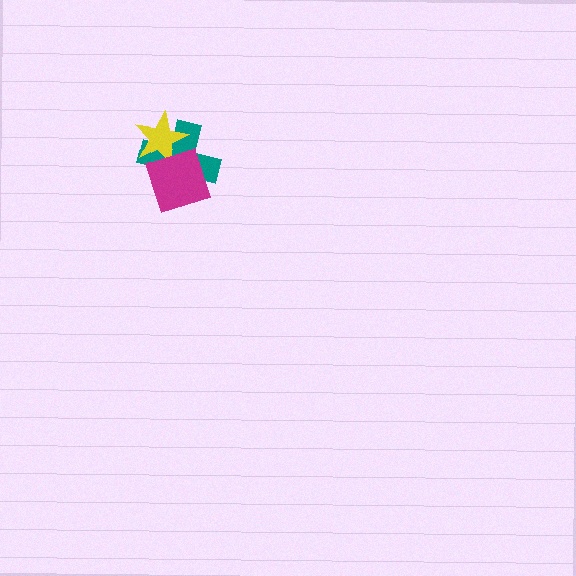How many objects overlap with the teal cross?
2 objects overlap with the teal cross.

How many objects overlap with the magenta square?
2 objects overlap with the magenta square.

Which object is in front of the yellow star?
The magenta square is in front of the yellow star.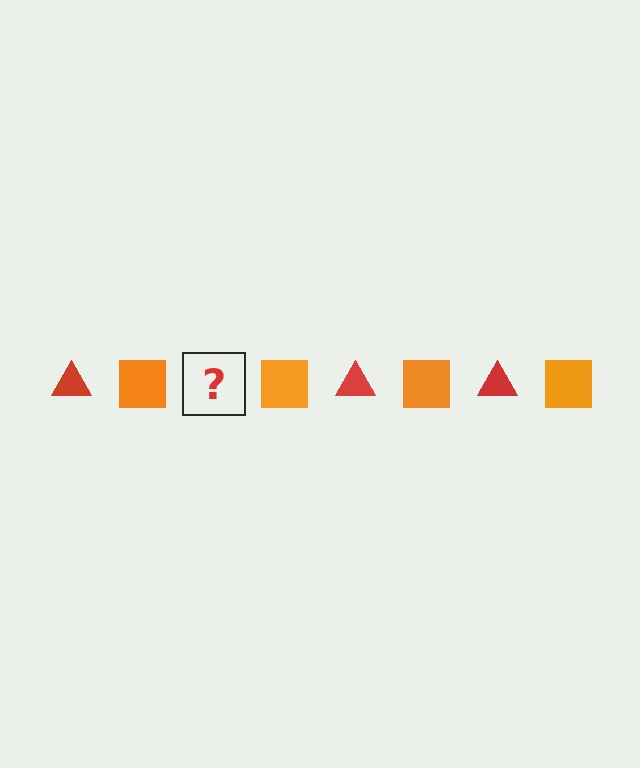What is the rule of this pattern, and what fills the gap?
The rule is that the pattern alternates between red triangle and orange square. The gap should be filled with a red triangle.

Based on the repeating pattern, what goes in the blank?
The blank should be a red triangle.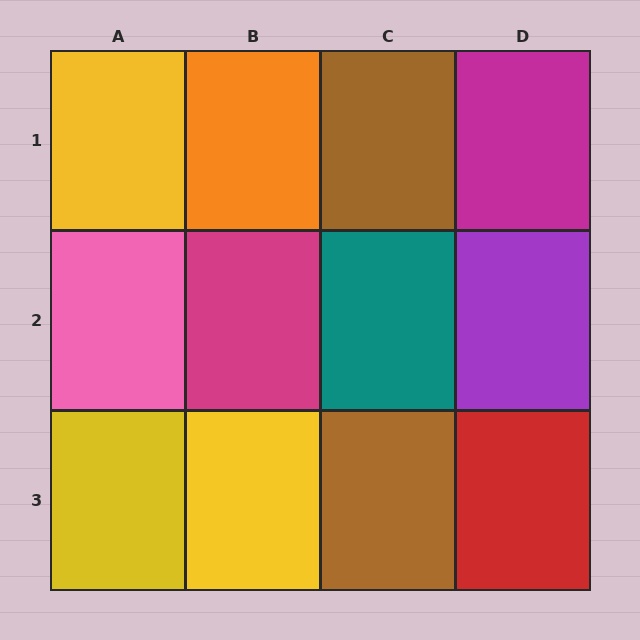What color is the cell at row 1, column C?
Brown.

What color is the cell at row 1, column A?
Yellow.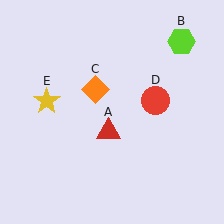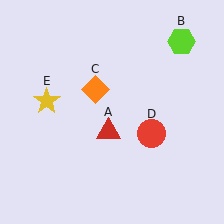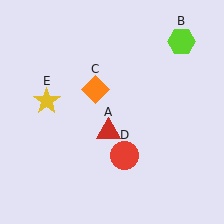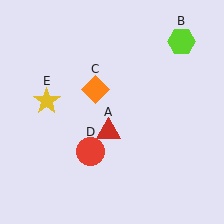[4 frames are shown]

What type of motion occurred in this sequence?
The red circle (object D) rotated clockwise around the center of the scene.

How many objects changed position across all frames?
1 object changed position: red circle (object D).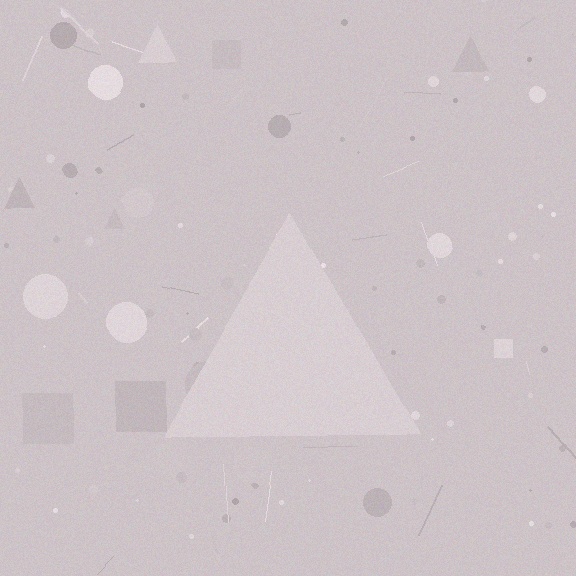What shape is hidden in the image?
A triangle is hidden in the image.